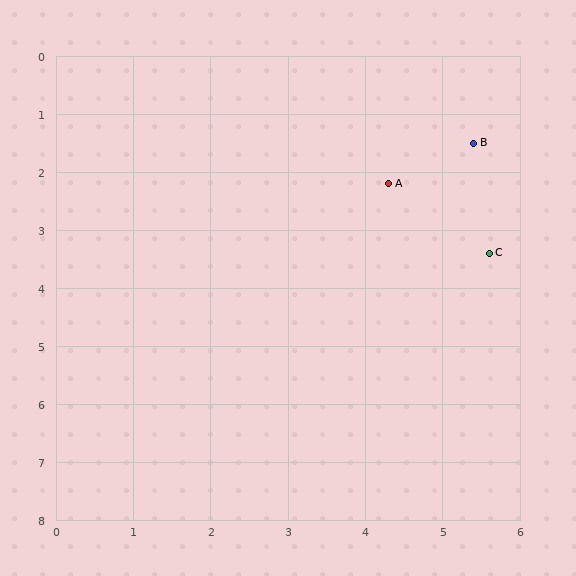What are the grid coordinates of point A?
Point A is at approximately (4.3, 2.2).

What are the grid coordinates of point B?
Point B is at approximately (5.4, 1.5).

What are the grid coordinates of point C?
Point C is at approximately (5.6, 3.4).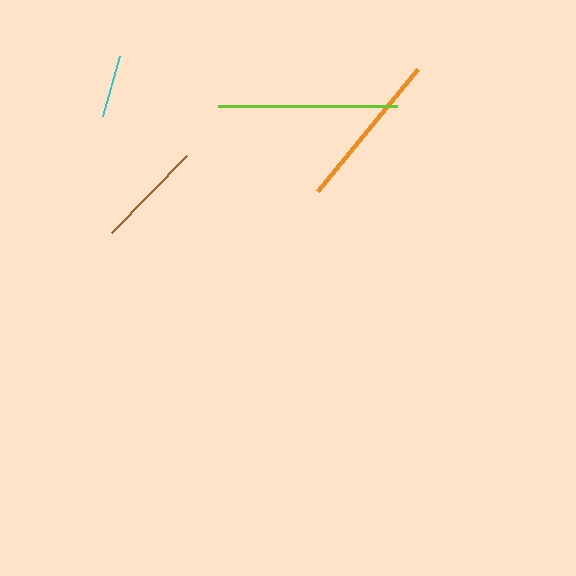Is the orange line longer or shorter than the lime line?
The lime line is longer than the orange line.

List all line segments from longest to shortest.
From longest to shortest: lime, orange, brown, cyan.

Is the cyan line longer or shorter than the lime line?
The lime line is longer than the cyan line.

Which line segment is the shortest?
The cyan line is the shortest at approximately 63 pixels.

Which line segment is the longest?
The lime line is the longest at approximately 179 pixels.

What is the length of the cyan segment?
The cyan segment is approximately 63 pixels long.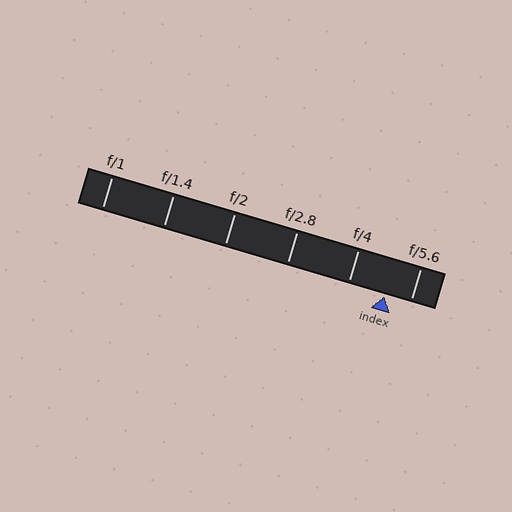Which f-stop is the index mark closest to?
The index mark is closest to f/5.6.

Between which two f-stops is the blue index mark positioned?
The index mark is between f/4 and f/5.6.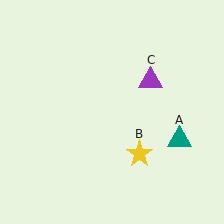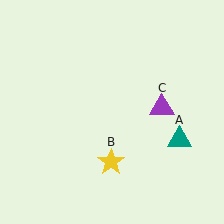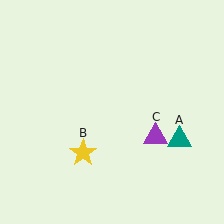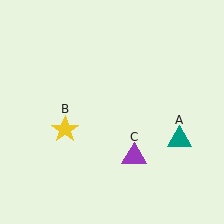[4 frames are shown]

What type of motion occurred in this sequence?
The yellow star (object B), purple triangle (object C) rotated clockwise around the center of the scene.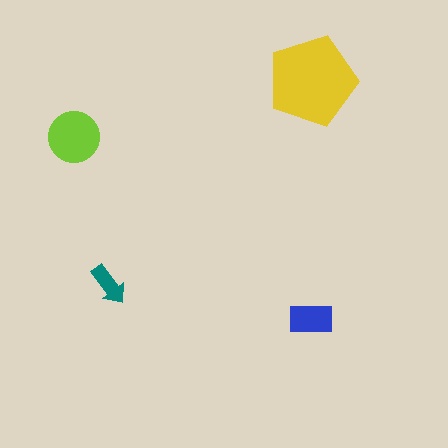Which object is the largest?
The yellow pentagon.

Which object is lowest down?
The blue rectangle is bottommost.